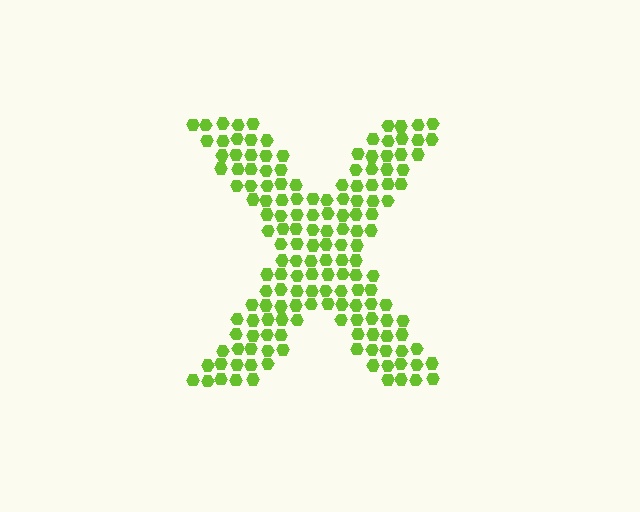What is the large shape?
The large shape is the letter X.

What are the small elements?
The small elements are hexagons.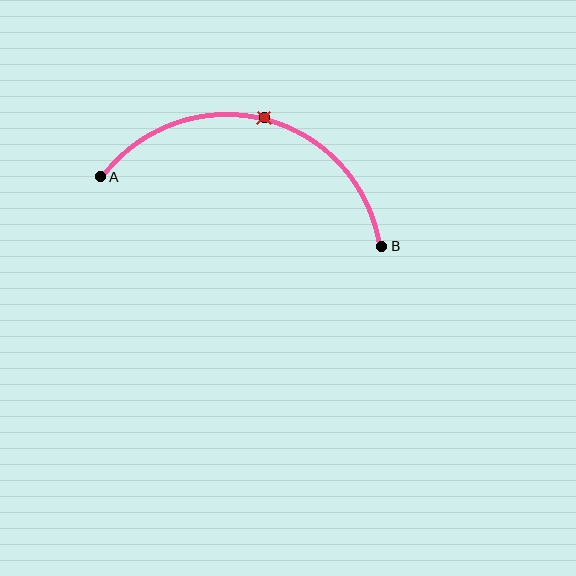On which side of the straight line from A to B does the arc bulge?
The arc bulges above the straight line connecting A and B.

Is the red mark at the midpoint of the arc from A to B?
Yes. The red mark lies on the arc at equal arc-length from both A and B — it is the arc midpoint.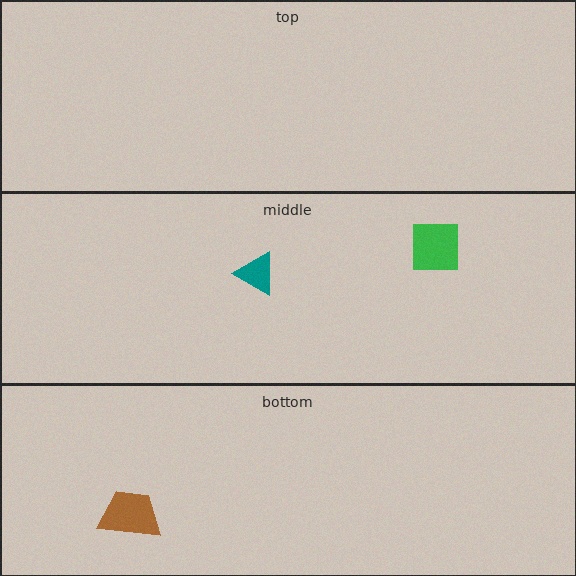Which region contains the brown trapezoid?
The bottom region.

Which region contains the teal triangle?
The middle region.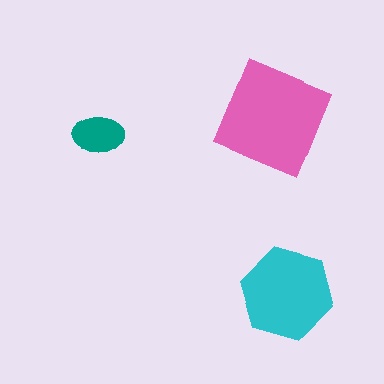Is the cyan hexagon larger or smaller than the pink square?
Smaller.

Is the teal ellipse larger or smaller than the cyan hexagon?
Smaller.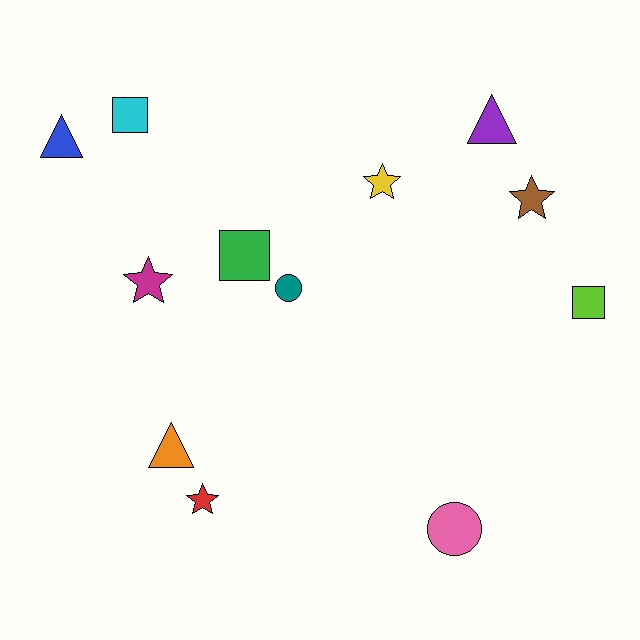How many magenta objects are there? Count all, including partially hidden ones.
There is 1 magenta object.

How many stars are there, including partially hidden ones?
There are 4 stars.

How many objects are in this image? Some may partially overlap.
There are 12 objects.